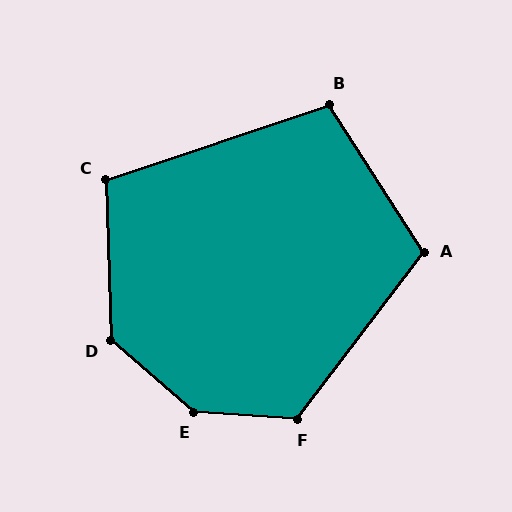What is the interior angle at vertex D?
Approximately 132 degrees (obtuse).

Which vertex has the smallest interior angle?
B, at approximately 104 degrees.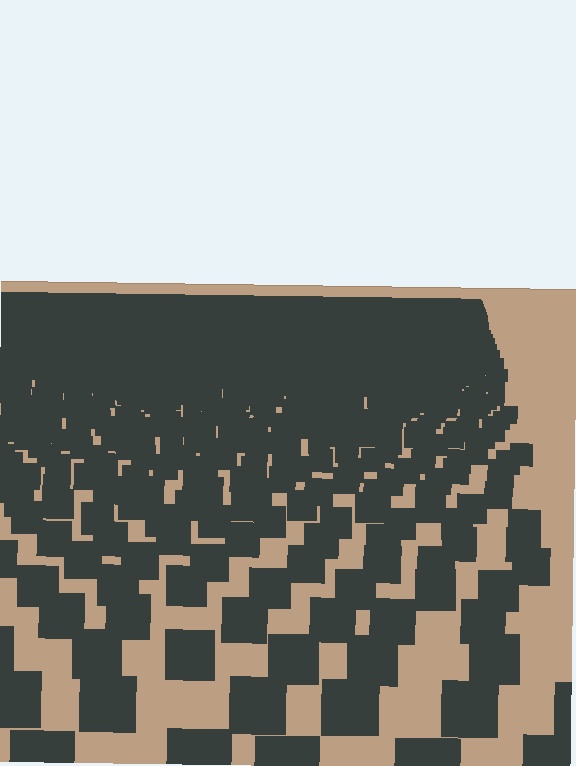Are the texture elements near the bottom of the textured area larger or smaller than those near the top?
Larger. Near the bottom, elements are closer to the viewer and appear at a bigger on-screen size.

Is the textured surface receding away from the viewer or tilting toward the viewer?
The surface is receding away from the viewer. Texture elements get smaller and denser toward the top.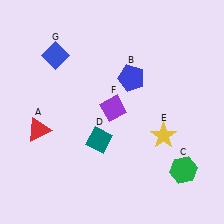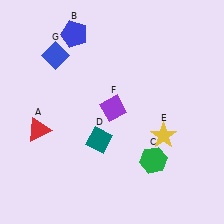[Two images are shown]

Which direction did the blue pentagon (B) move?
The blue pentagon (B) moved left.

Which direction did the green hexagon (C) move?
The green hexagon (C) moved left.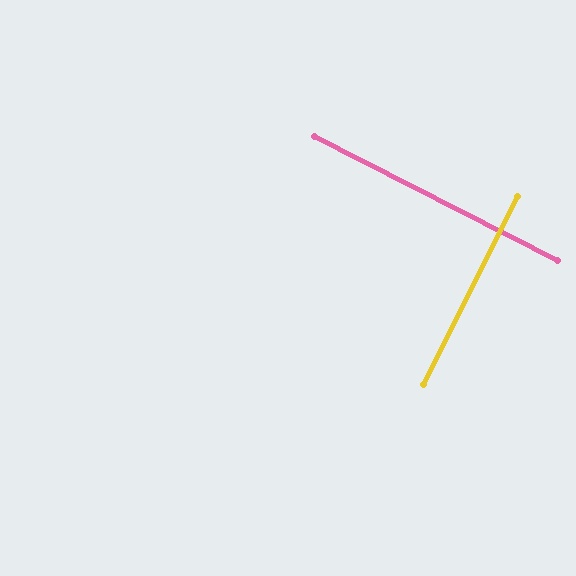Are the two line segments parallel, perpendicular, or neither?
Perpendicular — they meet at approximately 89°.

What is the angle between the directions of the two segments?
Approximately 89 degrees.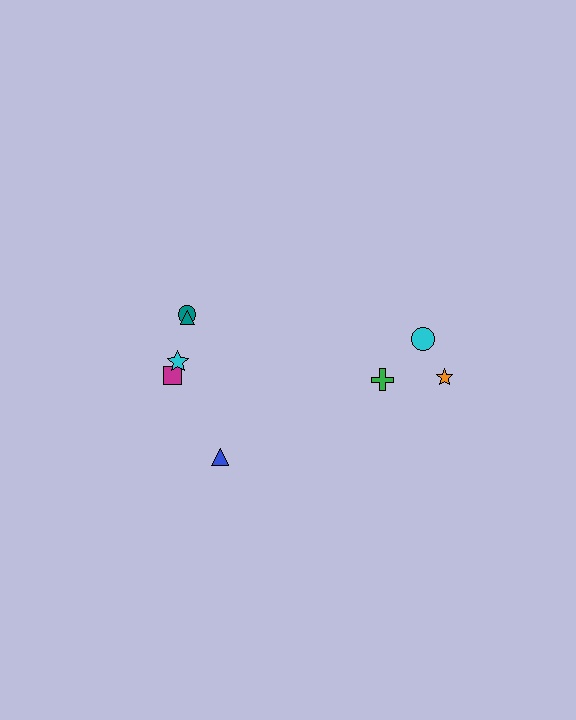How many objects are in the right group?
There are 3 objects.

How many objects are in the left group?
There are 5 objects.